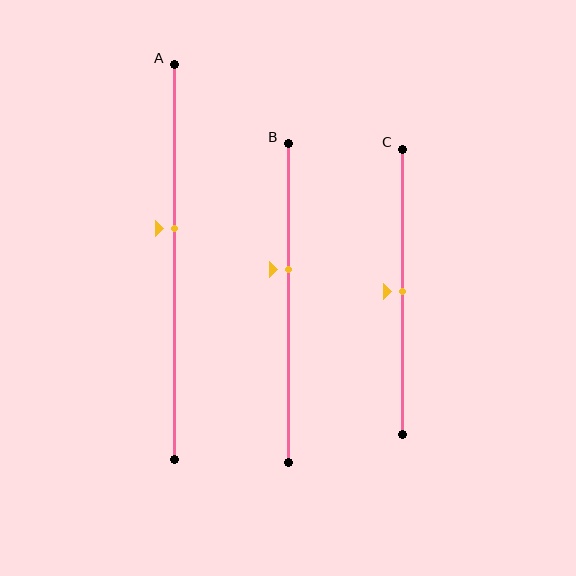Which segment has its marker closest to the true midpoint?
Segment C has its marker closest to the true midpoint.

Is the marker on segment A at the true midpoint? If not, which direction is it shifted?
No, the marker on segment A is shifted upward by about 8% of the segment length.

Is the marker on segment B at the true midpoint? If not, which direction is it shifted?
No, the marker on segment B is shifted upward by about 11% of the segment length.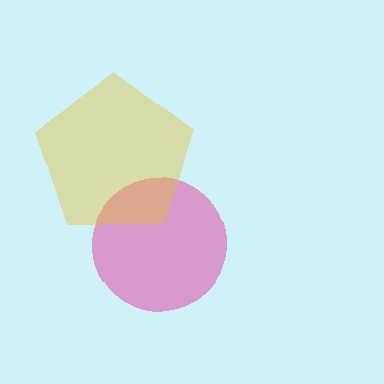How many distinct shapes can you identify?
There are 2 distinct shapes: a pink circle, a yellow pentagon.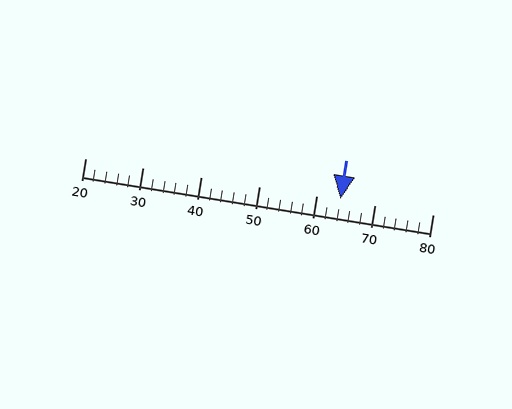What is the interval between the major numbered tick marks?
The major tick marks are spaced 10 units apart.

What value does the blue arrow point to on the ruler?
The blue arrow points to approximately 64.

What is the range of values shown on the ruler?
The ruler shows values from 20 to 80.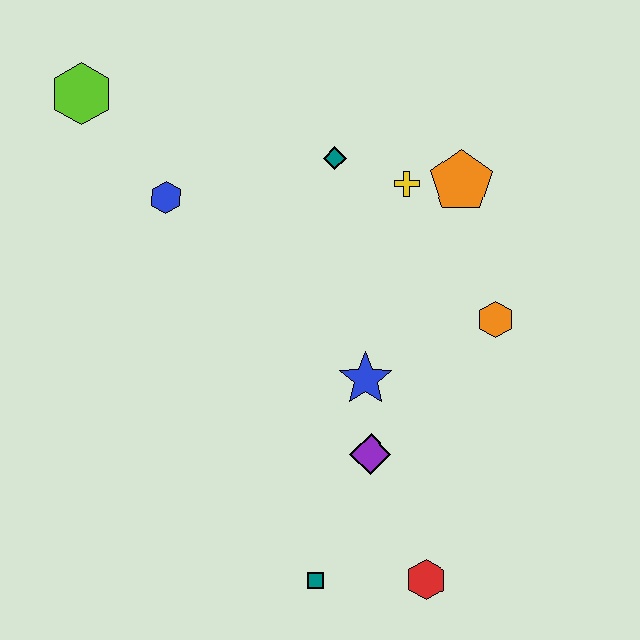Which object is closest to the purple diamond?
The blue star is closest to the purple diamond.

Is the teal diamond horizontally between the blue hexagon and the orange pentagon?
Yes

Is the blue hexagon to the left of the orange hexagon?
Yes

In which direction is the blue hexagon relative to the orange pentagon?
The blue hexagon is to the left of the orange pentagon.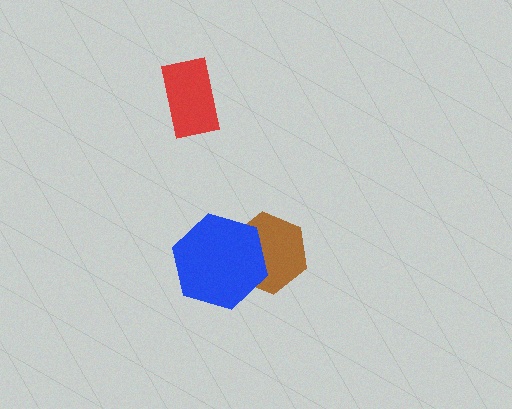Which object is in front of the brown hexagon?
The blue hexagon is in front of the brown hexagon.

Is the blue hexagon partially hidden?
No, no other shape covers it.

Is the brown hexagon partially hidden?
Yes, it is partially covered by another shape.